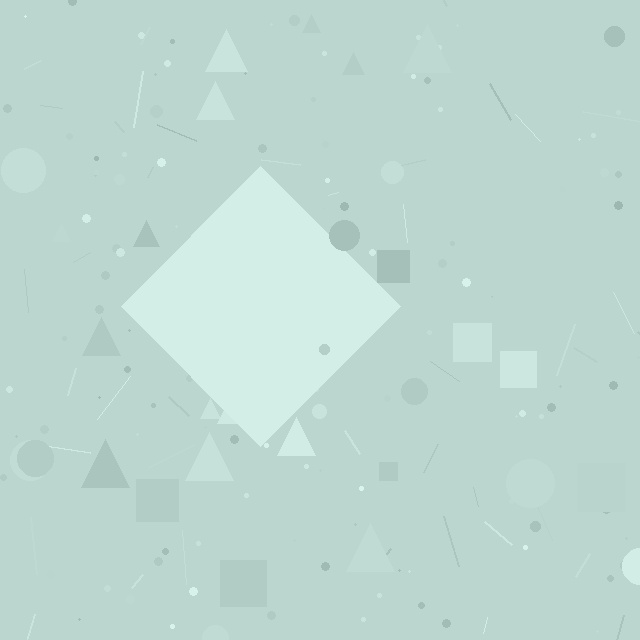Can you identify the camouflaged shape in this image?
The camouflaged shape is a diamond.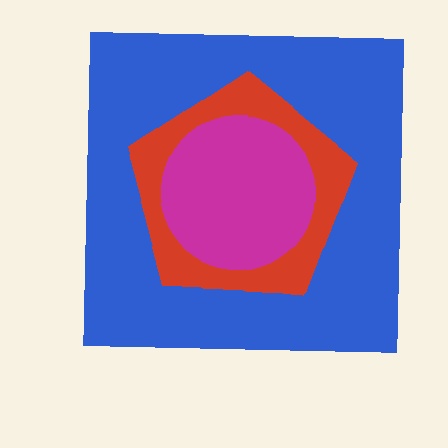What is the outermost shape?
The blue square.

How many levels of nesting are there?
3.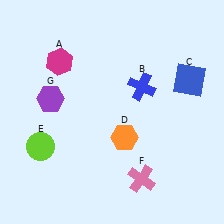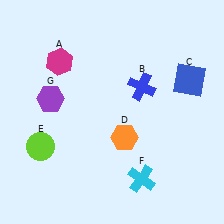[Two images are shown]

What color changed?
The cross (F) changed from pink in Image 1 to cyan in Image 2.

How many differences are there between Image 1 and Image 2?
There is 1 difference between the two images.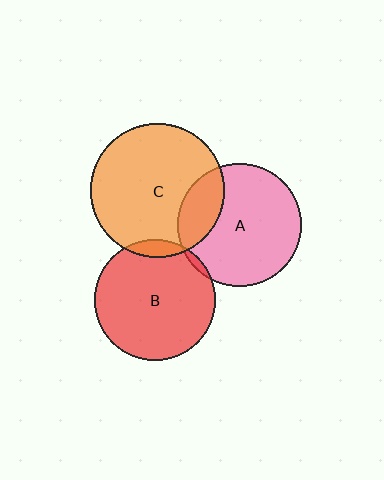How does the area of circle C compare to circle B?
Approximately 1.2 times.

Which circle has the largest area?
Circle C (orange).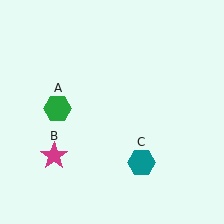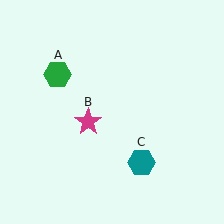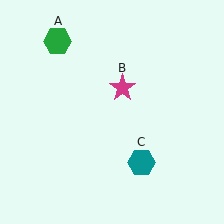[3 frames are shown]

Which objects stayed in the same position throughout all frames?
Teal hexagon (object C) remained stationary.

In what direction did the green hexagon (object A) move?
The green hexagon (object A) moved up.